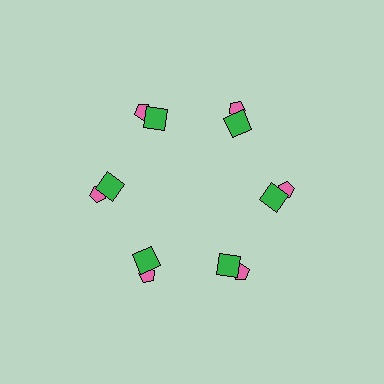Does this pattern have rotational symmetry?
Yes, this pattern has 6-fold rotational symmetry. It looks the same after rotating 60 degrees around the center.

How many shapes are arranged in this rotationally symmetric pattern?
There are 12 shapes, arranged in 6 groups of 2.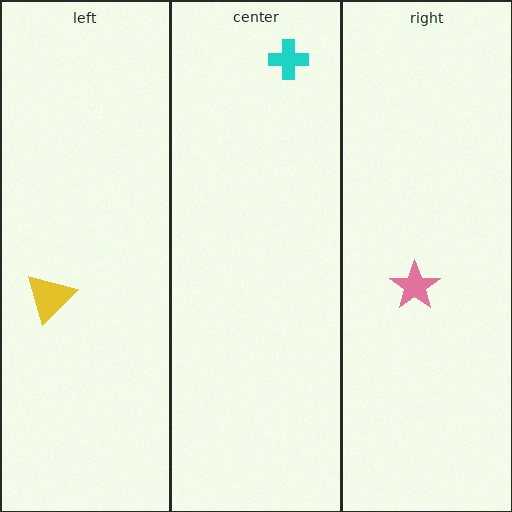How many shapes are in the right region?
1.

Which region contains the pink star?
The right region.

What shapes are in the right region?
The pink star.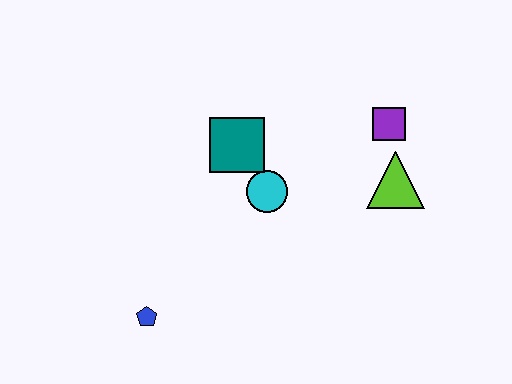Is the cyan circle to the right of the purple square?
No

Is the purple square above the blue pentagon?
Yes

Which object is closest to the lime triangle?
The purple square is closest to the lime triangle.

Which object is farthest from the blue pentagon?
The purple square is farthest from the blue pentagon.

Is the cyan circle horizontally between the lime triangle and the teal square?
Yes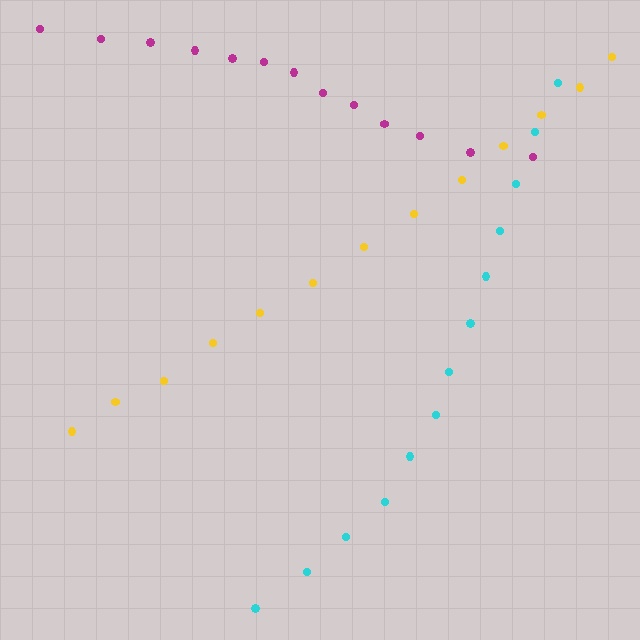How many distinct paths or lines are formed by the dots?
There are 3 distinct paths.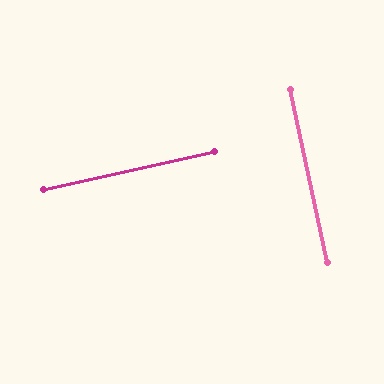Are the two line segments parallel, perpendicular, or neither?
Perpendicular — they meet at approximately 90°.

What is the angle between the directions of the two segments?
Approximately 90 degrees.